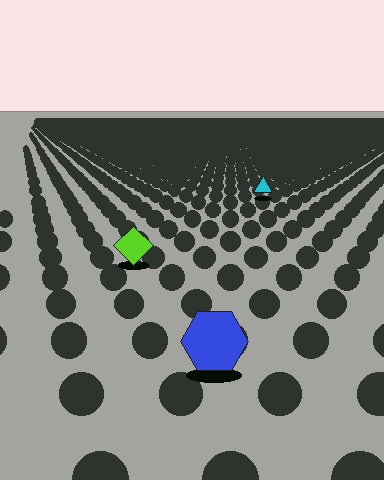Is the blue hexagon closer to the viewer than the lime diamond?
Yes. The blue hexagon is closer — you can tell from the texture gradient: the ground texture is coarser near it.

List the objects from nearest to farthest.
From nearest to farthest: the blue hexagon, the lime diamond, the cyan triangle.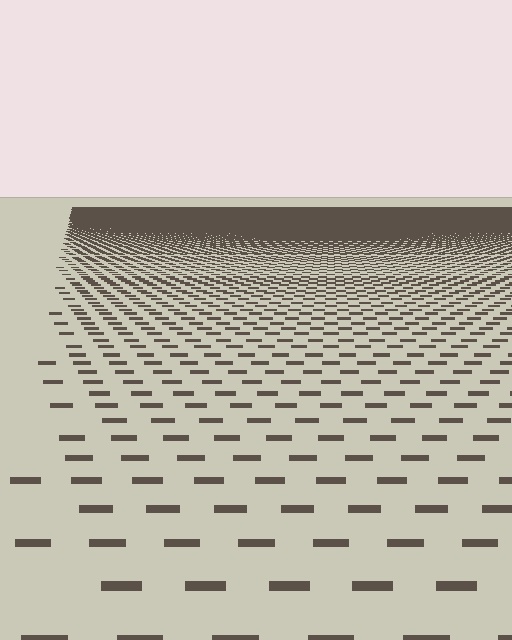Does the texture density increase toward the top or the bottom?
Density increases toward the top.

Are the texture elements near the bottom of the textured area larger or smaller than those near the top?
Larger. Near the bottom, elements are closer to the viewer and appear at a bigger on-screen size.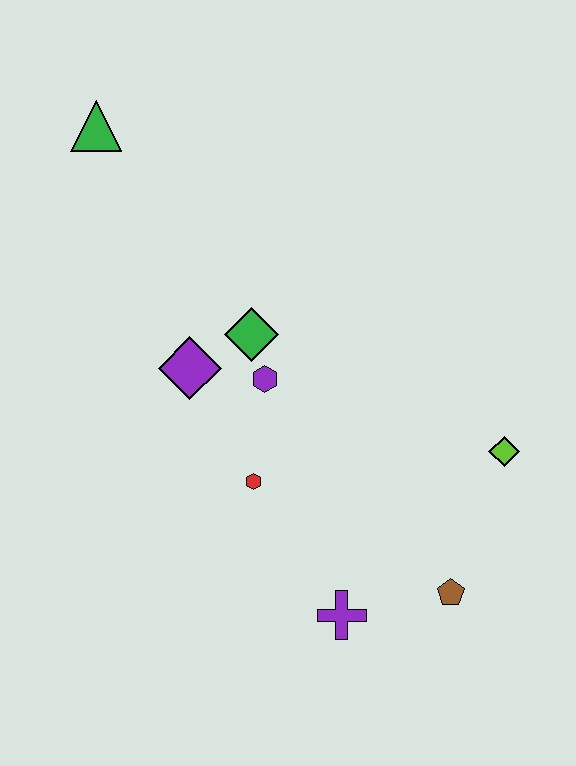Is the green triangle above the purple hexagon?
Yes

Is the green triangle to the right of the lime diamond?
No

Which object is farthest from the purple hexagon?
The green triangle is farthest from the purple hexagon.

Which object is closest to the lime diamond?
The brown pentagon is closest to the lime diamond.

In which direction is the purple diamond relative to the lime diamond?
The purple diamond is to the left of the lime diamond.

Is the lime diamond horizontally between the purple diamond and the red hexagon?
No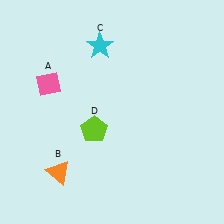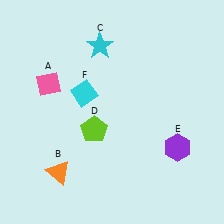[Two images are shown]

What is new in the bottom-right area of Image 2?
A purple hexagon (E) was added in the bottom-right area of Image 2.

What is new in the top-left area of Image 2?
A cyan diamond (F) was added in the top-left area of Image 2.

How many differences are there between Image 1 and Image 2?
There are 2 differences between the two images.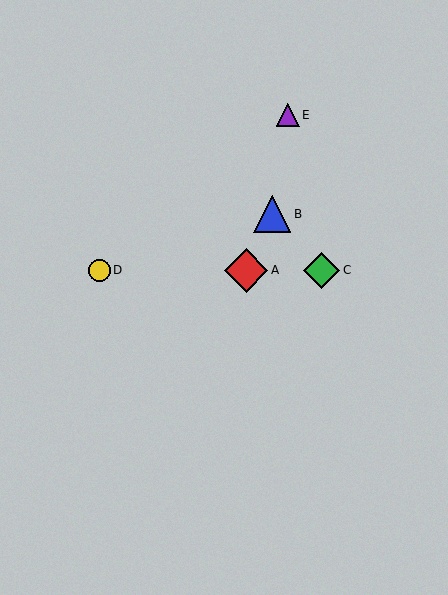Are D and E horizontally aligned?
No, D is at y≈271 and E is at y≈115.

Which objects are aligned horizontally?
Objects A, C, D are aligned horizontally.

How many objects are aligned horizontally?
3 objects (A, C, D) are aligned horizontally.